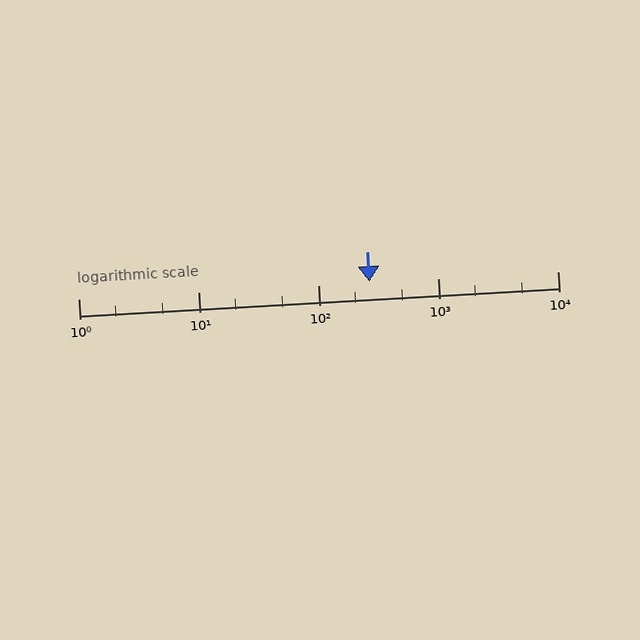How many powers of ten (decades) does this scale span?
The scale spans 4 decades, from 1 to 10000.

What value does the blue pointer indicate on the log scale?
The pointer indicates approximately 270.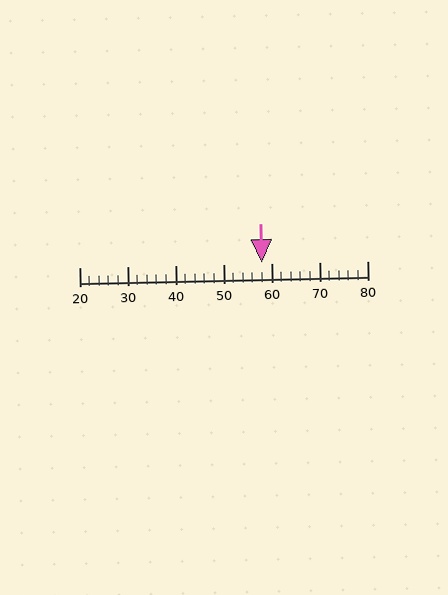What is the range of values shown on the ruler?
The ruler shows values from 20 to 80.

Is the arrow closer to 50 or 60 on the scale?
The arrow is closer to 60.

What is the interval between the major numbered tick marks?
The major tick marks are spaced 10 units apart.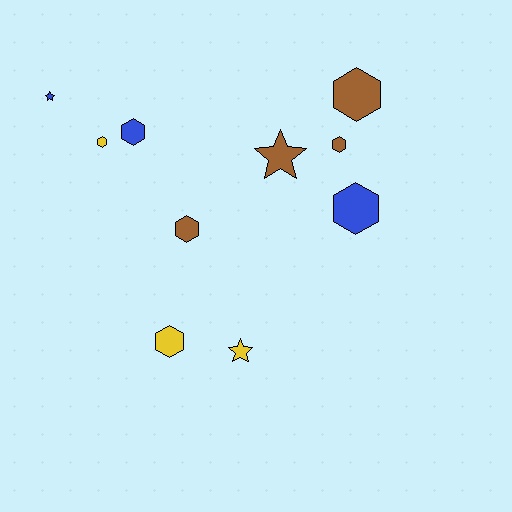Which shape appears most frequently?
Hexagon, with 7 objects.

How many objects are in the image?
There are 10 objects.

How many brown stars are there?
There is 1 brown star.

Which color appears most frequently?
Brown, with 4 objects.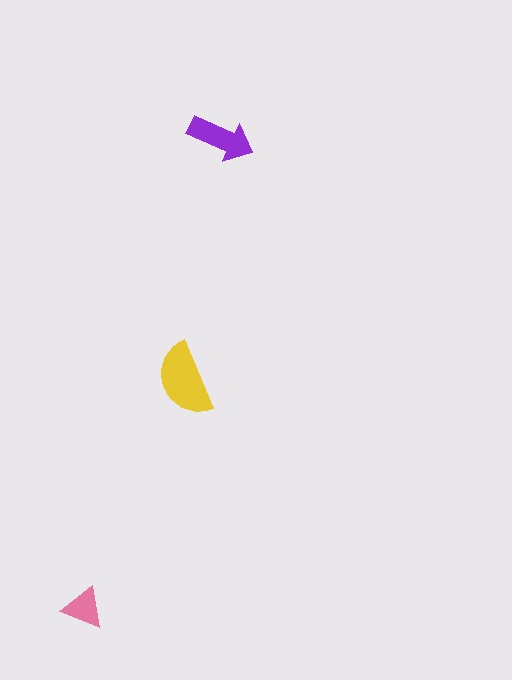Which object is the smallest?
The pink triangle.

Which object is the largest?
The yellow semicircle.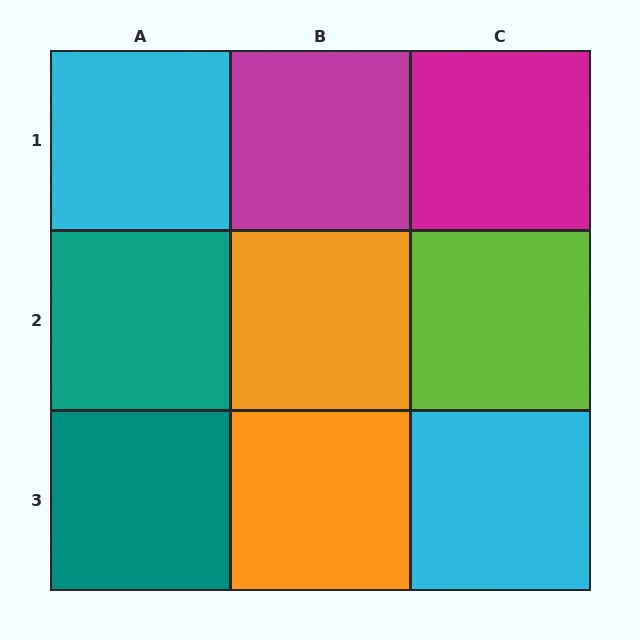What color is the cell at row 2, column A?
Teal.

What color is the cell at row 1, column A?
Cyan.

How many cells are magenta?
2 cells are magenta.